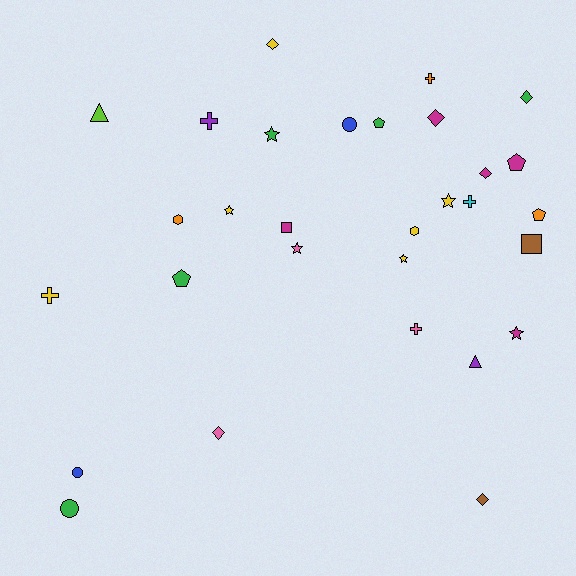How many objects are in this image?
There are 30 objects.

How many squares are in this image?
There are 2 squares.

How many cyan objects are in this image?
There is 1 cyan object.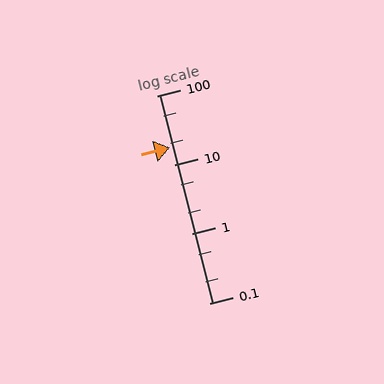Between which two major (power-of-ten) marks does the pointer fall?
The pointer is between 10 and 100.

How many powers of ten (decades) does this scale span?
The scale spans 3 decades, from 0.1 to 100.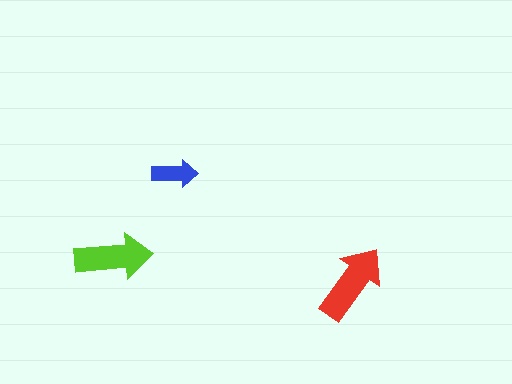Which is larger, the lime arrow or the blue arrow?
The lime one.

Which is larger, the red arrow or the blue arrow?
The red one.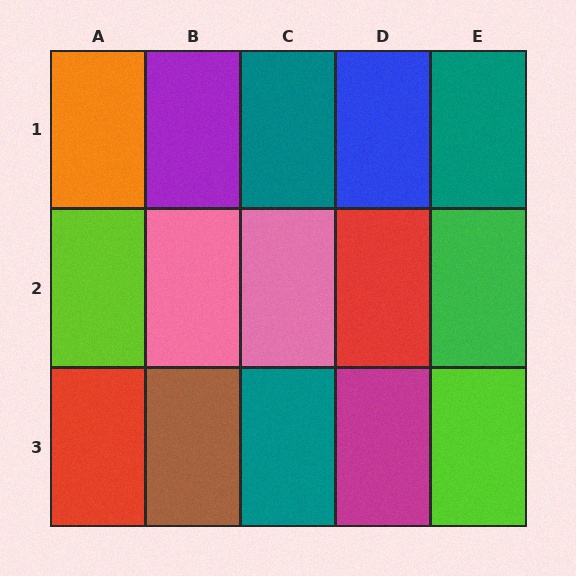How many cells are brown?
1 cell is brown.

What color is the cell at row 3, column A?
Red.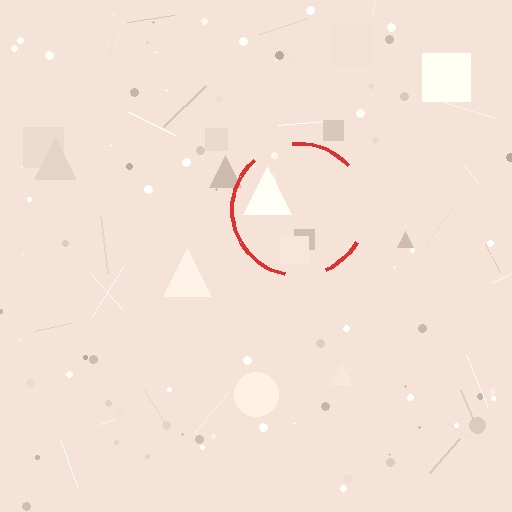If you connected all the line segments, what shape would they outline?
They would outline a circle.